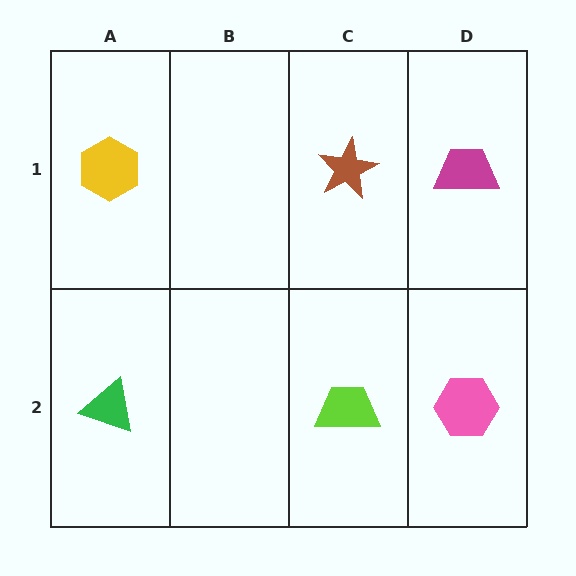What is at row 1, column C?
A brown star.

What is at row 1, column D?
A magenta trapezoid.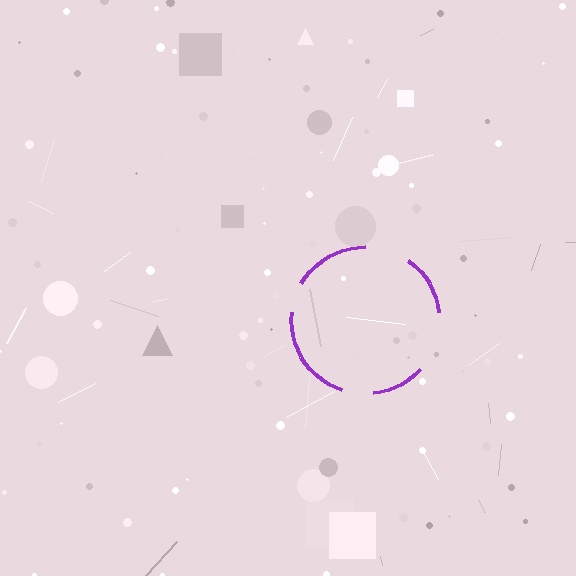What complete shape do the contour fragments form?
The contour fragments form a circle.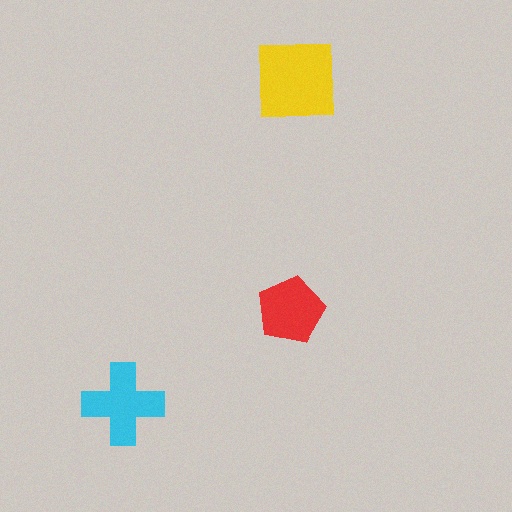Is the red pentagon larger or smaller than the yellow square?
Smaller.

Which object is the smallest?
The red pentagon.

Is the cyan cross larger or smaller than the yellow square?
Smaller.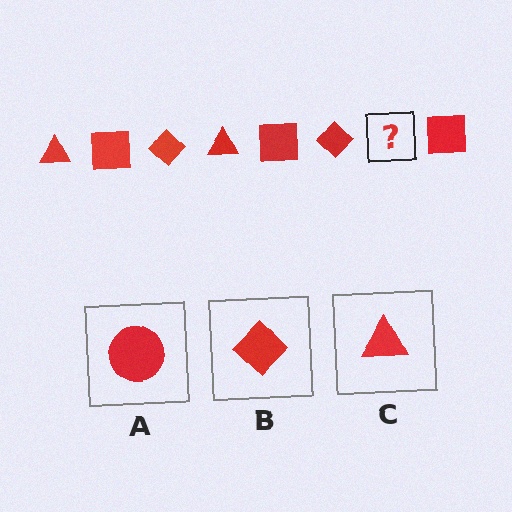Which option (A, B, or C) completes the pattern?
C.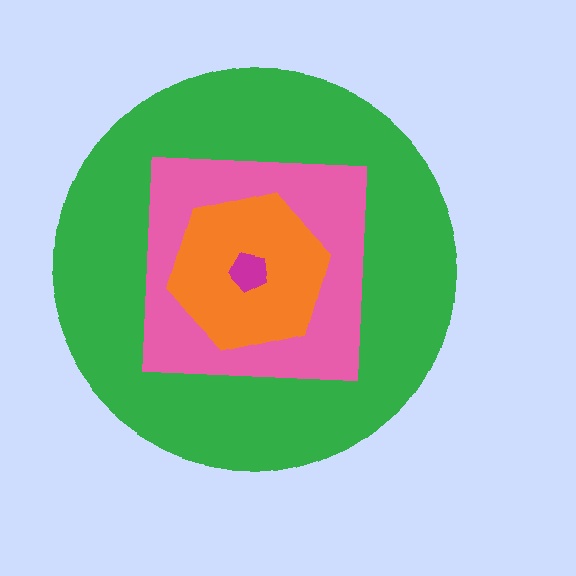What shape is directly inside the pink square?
The orange hexagon.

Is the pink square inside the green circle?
Yes.